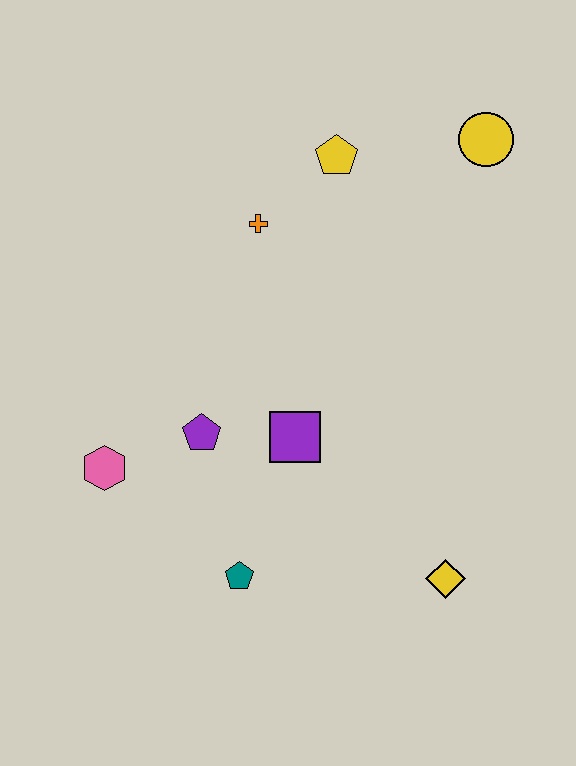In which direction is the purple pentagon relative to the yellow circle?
The purple pentagon is below the yellow circle.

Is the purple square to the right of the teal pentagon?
Yes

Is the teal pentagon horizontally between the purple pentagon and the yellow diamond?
Yes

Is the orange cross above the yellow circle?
No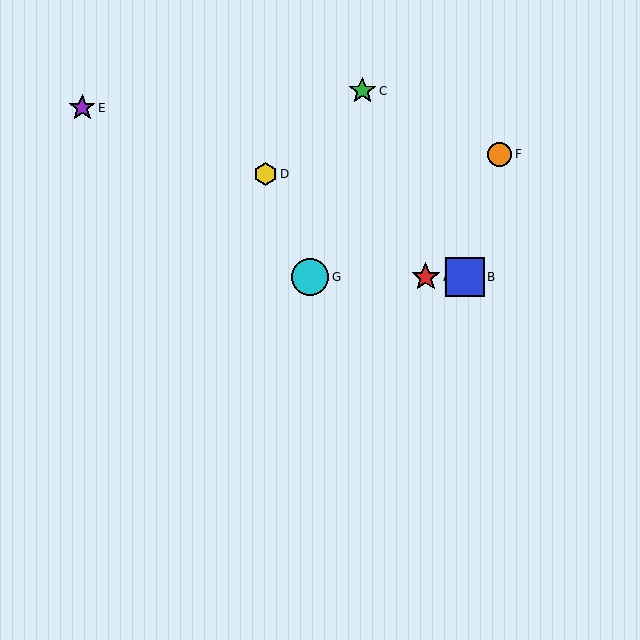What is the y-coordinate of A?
Object A is at y≈277.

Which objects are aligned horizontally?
Objects A, B, G are aligned horizontally.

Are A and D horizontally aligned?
No, A is at y≈277 and D is at y≈174.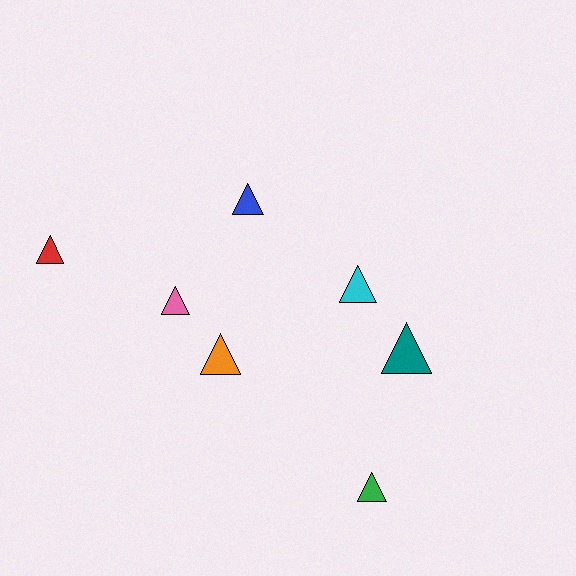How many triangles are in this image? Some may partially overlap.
There are 7 triangles.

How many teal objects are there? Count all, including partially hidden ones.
There is 1 teal object.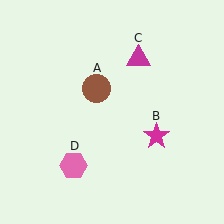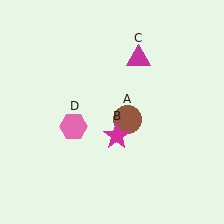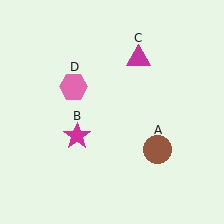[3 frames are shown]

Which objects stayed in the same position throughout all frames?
Magenta triangle (object C) remained stationary.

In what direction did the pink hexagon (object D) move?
The pink hexagon (object D) moved up.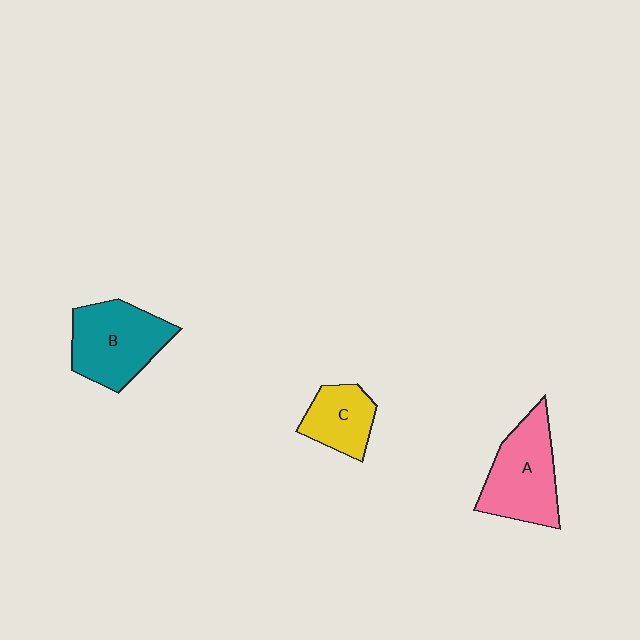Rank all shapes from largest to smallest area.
From largest to smallest: B (teal), A (pink), C (yellow).